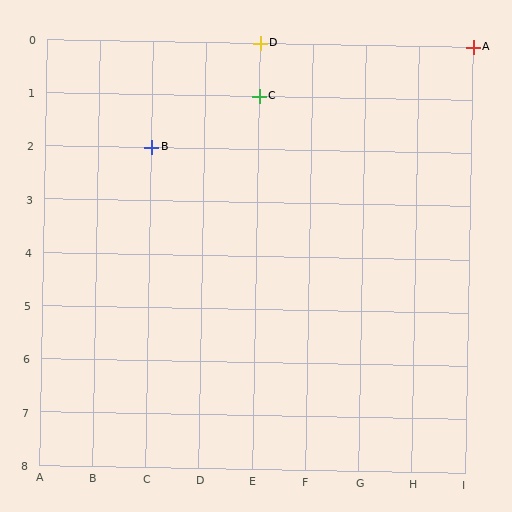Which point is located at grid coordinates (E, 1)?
Point C is at (E, 1).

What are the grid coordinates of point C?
Point C is at grid coordinates (E, 1).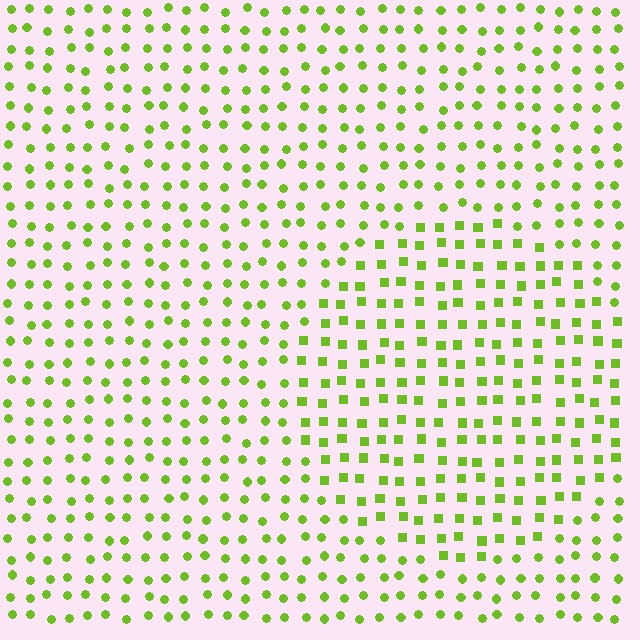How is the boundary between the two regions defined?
The boundary is defined by a change in element shape: squares inside vs. circles outside. All elements share the same color and spacing.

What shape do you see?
I see a circle.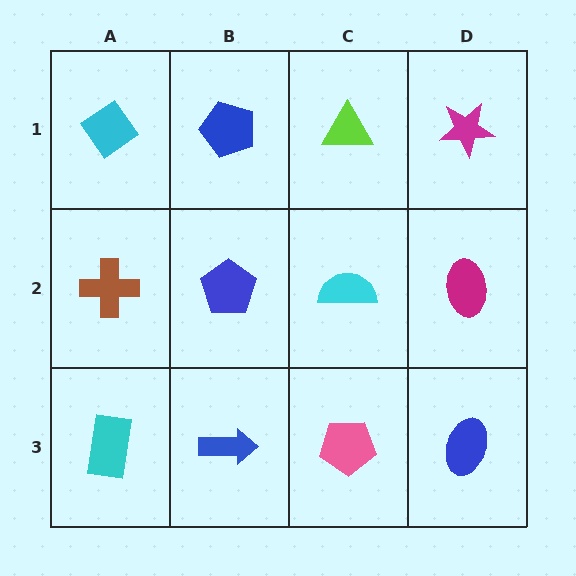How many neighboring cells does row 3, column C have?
3.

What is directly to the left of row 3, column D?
A pink pentagon.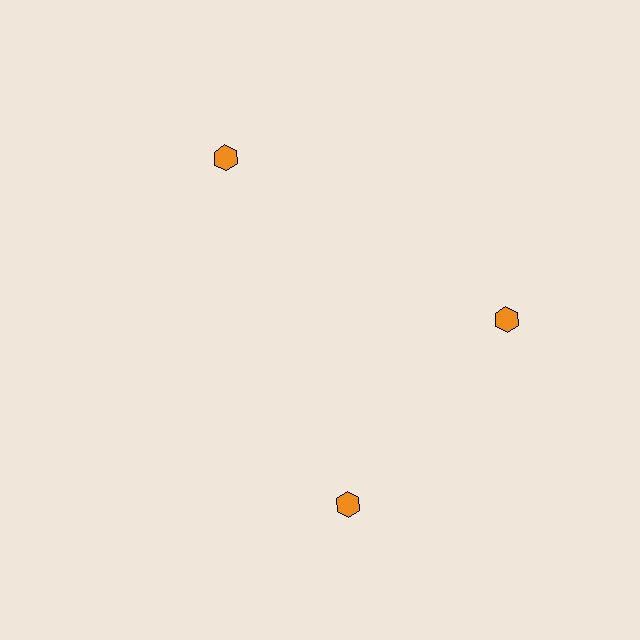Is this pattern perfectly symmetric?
No. The 3 orange hexagons are arranged in a ring, but one element near the 7 o'clock position is rotated out of alignment along the ring, breaking the 3-fold rotational symmetry.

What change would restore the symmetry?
The symmetry would be restored by rotating it back into even spacing with its neighbors so that all 3 hexagons sit at equal angles and equal distance from the center.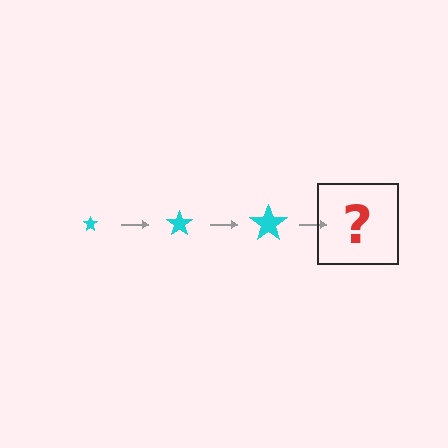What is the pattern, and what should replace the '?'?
The pattern is that the star gets progressively larger each step. The '?' should be a cyan star, larger than the previous one.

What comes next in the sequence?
The next element should be a cyan star, larger than the previous one.